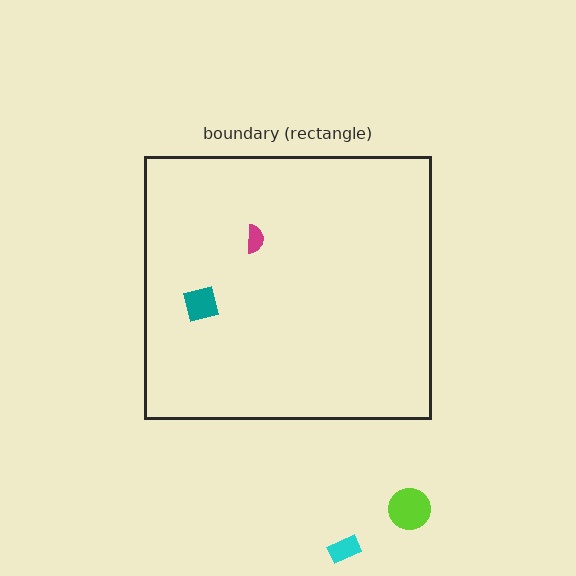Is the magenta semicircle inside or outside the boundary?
Inside.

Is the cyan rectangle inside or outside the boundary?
Outside.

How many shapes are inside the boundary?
2 inside, 2 outside.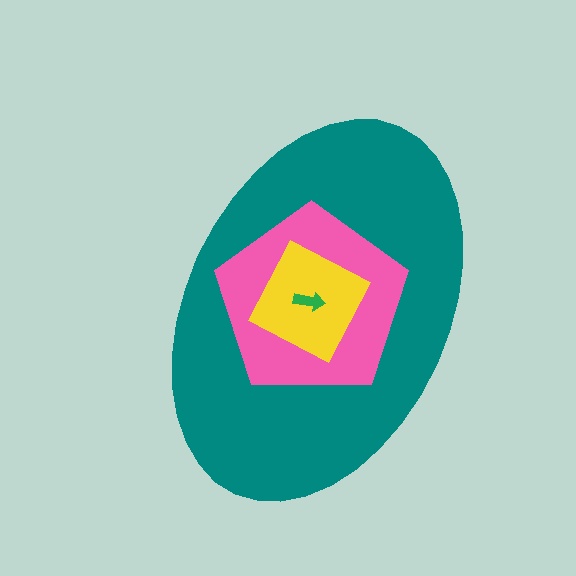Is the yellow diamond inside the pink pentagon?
Yes.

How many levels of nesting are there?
4.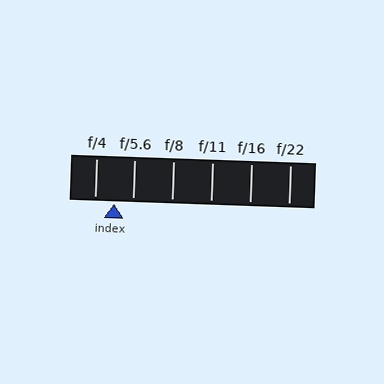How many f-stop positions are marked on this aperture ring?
There are 6 f-stop positions marked.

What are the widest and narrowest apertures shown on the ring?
The widest aperture shown is f/4 and the narrowest is f/22.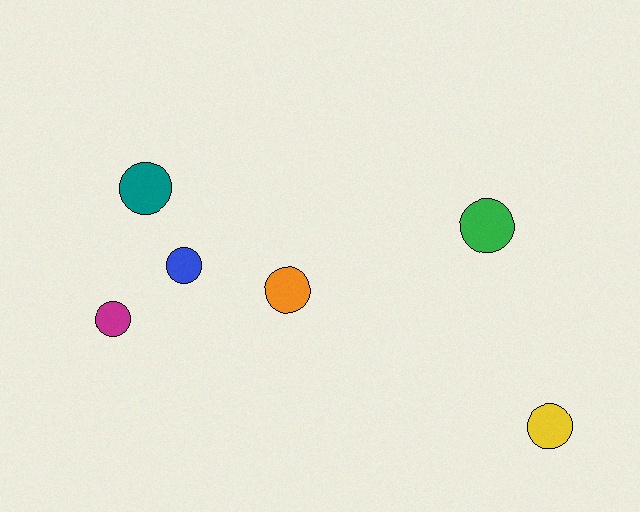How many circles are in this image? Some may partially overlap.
There are 6 circles.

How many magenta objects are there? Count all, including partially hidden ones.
There is 1 magenta object.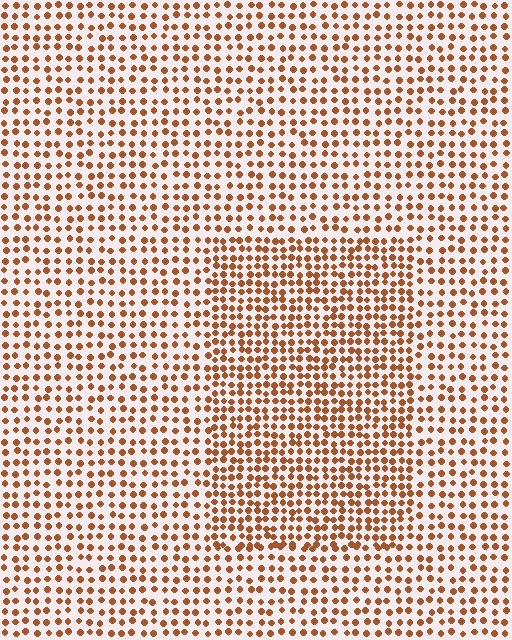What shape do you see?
I see a rectangle.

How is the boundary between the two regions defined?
The boundary is defined by a change in element density (approximately 1.6x ratio). All elements are the same color, size, and shape.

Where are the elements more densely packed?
The elements are more densely packed inside the rectangle boundary.